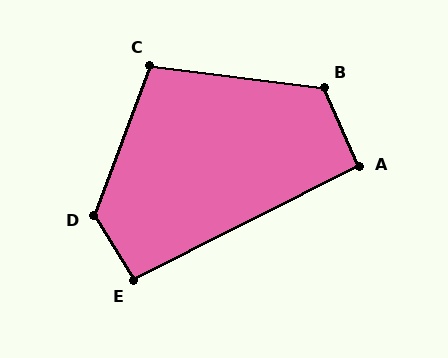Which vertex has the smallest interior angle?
A, at approximately 93 degrees.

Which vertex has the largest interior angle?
D, at approximately 128 degrees.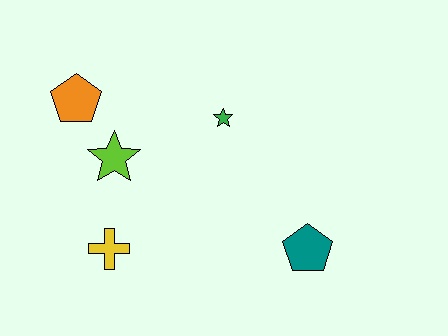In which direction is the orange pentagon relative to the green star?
The orange pentagon is to the left of the green star.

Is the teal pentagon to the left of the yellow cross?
No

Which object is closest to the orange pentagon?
The lime star is closest to the orange pentagon.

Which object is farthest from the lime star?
The teal pentagon is farthest from the lime star.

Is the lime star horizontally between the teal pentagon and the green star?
No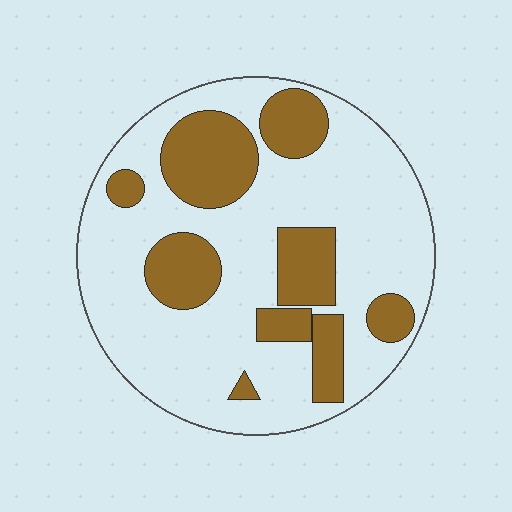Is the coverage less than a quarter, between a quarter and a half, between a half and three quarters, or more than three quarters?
Between a quarter and a half.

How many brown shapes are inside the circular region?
9.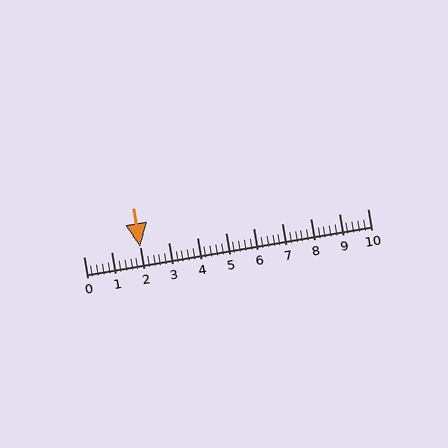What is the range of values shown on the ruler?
The ruler shows values from 0 to 10.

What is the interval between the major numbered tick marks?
The major tick marks are spaced 1 units apart.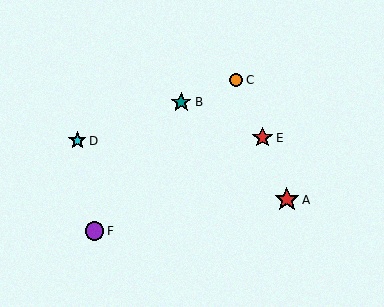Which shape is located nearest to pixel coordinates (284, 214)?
The red star (labeled A) at (287, 200) is nearest to that location.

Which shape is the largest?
The red star (labeled A) is the largest.